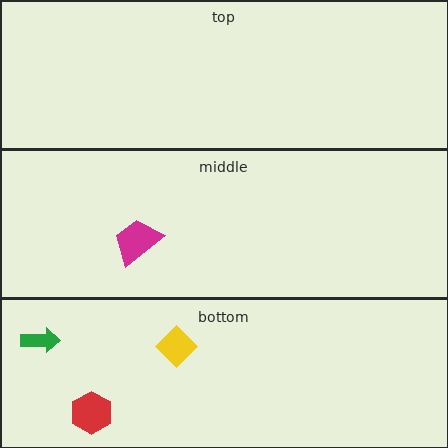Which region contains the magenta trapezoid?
The middle region.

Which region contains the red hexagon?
The bottom region.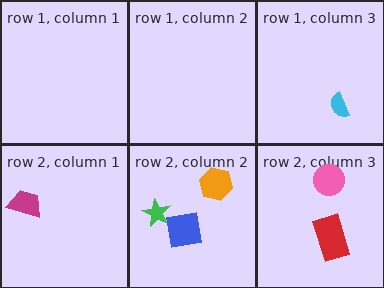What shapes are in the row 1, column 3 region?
The cyan semicircle.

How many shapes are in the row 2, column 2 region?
3.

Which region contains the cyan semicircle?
The row 1, column 3 region.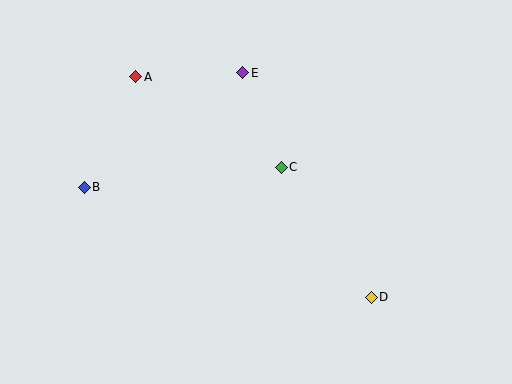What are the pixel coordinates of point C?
Point C is at (281, 167).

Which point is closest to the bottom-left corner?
Point B is closest to the bottom-left corner.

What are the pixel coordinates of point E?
Point E is at (243, 73).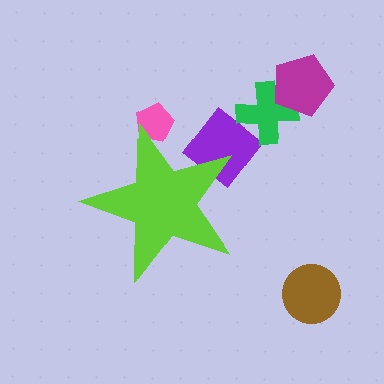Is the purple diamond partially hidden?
Yes, the purple diamond is partially hidden behind the lime star.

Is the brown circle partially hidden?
No, the brown circle is fully visible.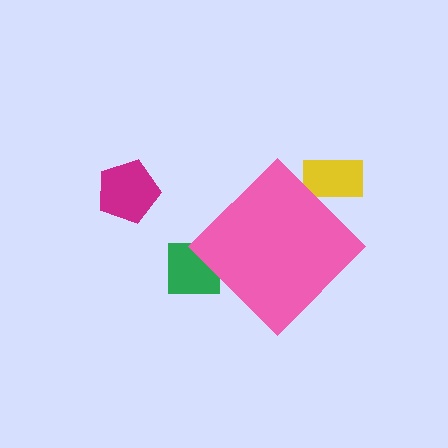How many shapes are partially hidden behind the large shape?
2 shapes are partially hidden.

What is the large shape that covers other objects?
A pink diamond.